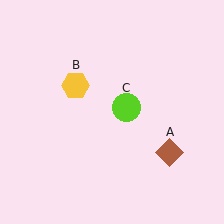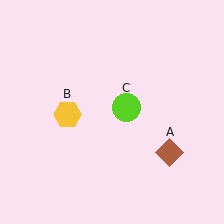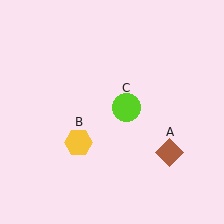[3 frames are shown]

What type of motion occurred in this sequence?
The yellow hexagon (object B) rotated counterclockwise around the center of the scene.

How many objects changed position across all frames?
1 object changed position: yellow hexagon (object B).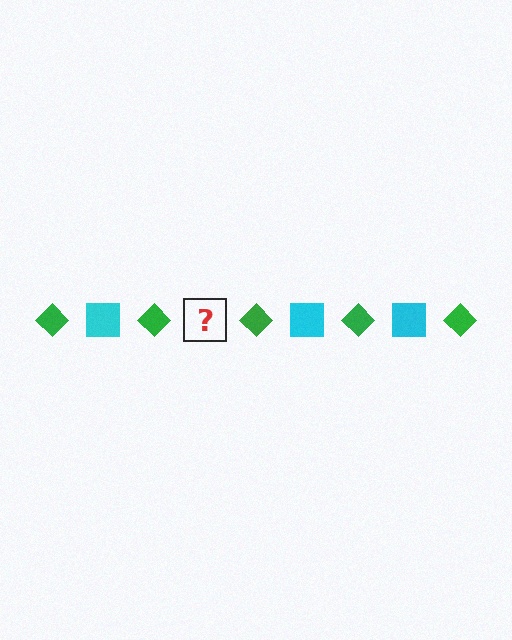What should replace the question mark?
The question mark should be replaced with a cyan square.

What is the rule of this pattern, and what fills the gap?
The rule is that the pattern alternates between green diamond and cyan square. The gap should be filled with a cyan square.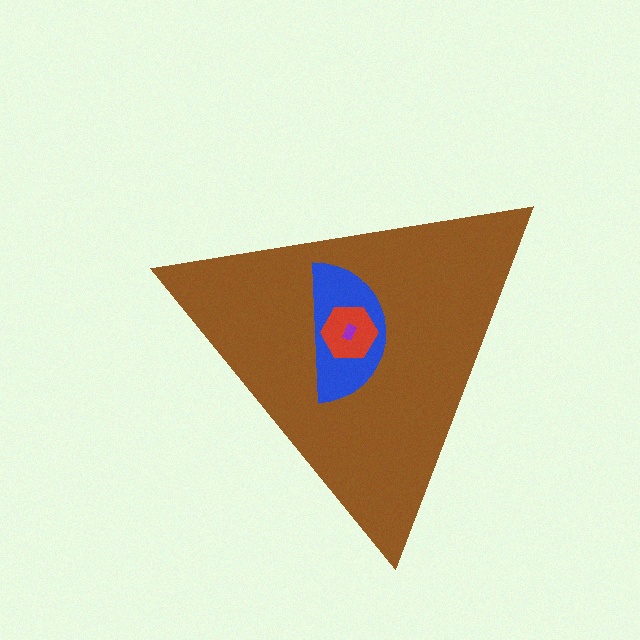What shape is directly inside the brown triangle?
The blue semicircle.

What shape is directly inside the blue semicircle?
The red hexagon.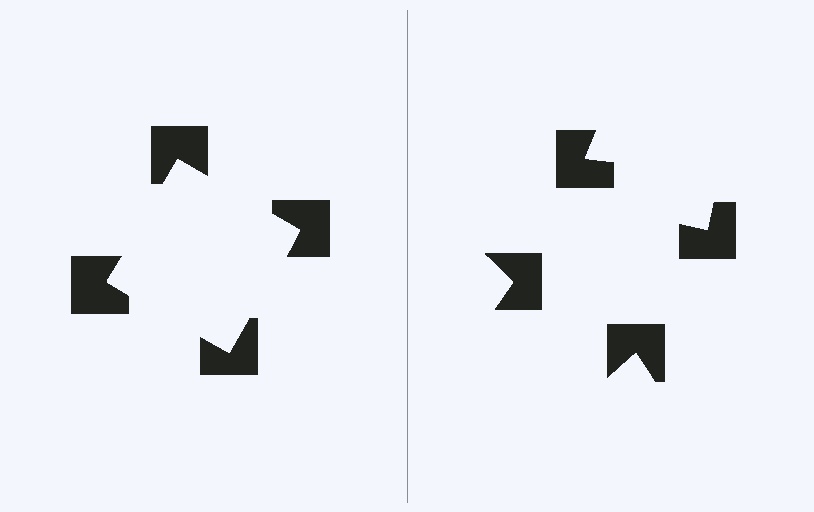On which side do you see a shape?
An illusory square appears on the left side. On the right side the wedge cuts are rotated, so no coherent shape forms.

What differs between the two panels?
The notched squares are positioned identically on both sides; only the wedge orientations differ. On the left they align to a square; on the right they are misaligned.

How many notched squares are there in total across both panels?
8 — 4 on each side.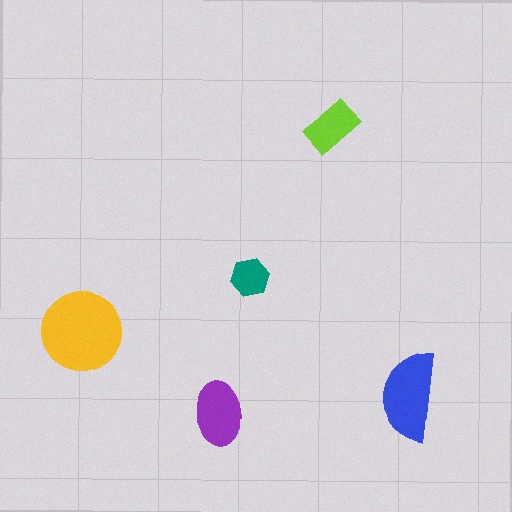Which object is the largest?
The yellow circle.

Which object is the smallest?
The teal hexagon.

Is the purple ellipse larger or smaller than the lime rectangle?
Larger.